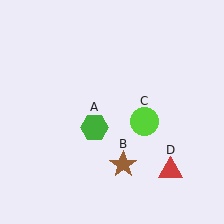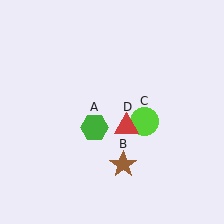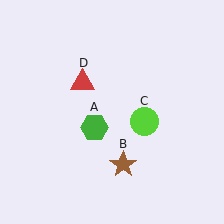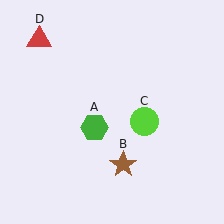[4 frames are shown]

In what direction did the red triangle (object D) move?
The red triangle (object D) moved up and to the left.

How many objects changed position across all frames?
1 object changed position: red triangle (object D).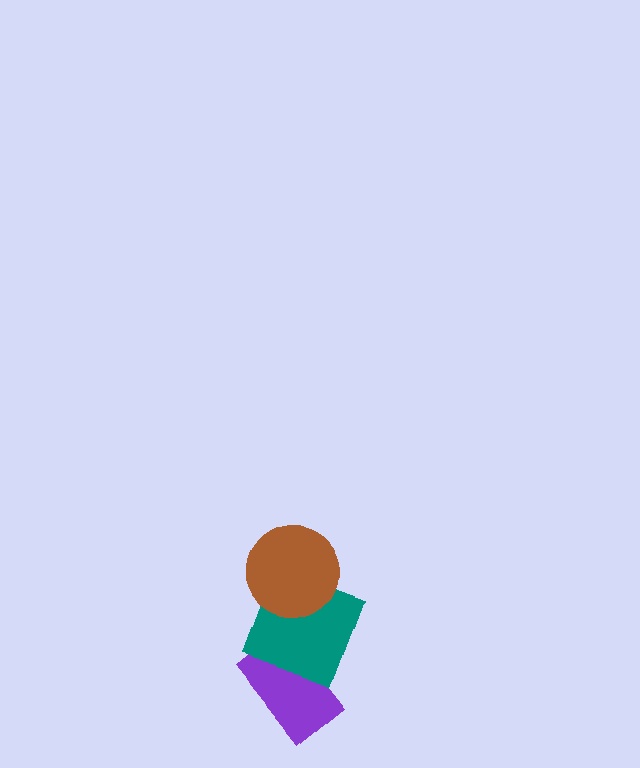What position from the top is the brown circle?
The brown circle is 1st from the top.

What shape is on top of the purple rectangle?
The teal square is on top of the purple rectangle.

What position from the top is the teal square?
The teal square is 2nd from the top.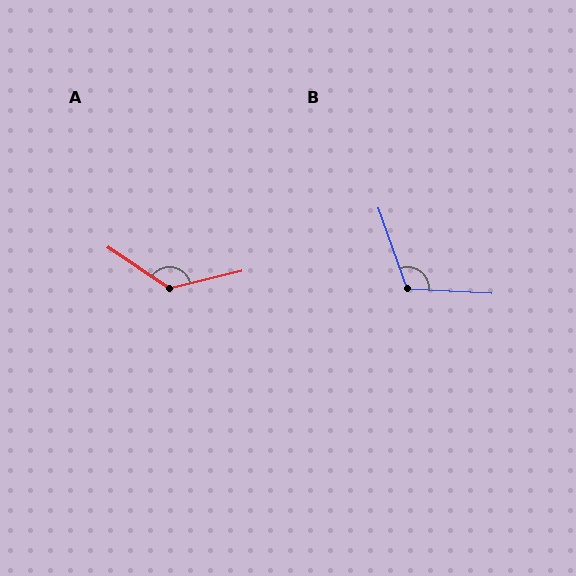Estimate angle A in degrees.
Approximately 132 degrees.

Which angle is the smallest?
B, at approximately 112 degrees.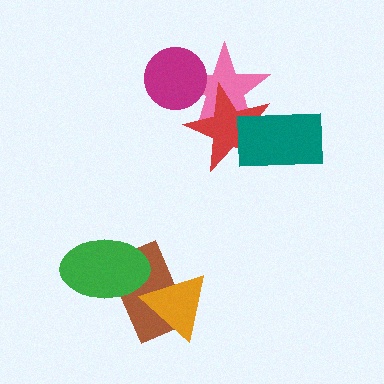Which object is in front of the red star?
The teal rectangle is in front of the red star.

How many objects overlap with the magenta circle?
1 object overlaps with the magenta circle.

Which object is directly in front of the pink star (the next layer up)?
The magenta circle is directly in front of the pink star.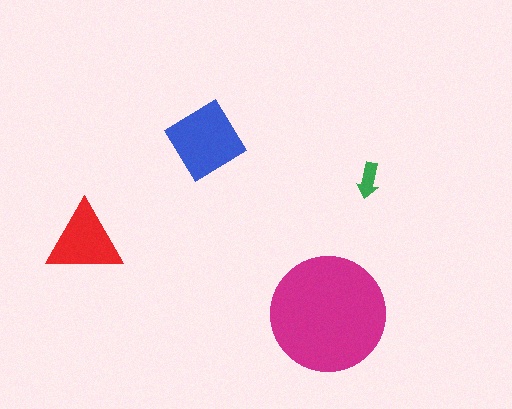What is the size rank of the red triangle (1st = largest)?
3rd.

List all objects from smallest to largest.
The green arrow, the red triangle, the blue diamond, the magenta circle.